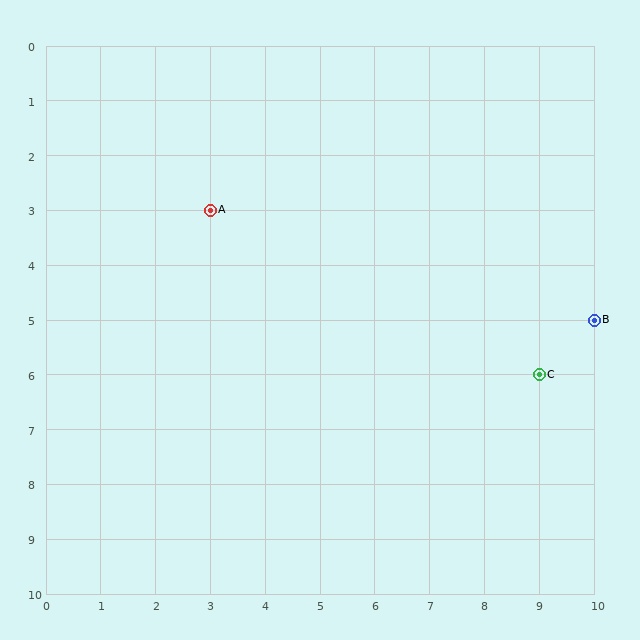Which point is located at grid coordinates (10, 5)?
Point B is at (10, 5).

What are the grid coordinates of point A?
Point A is at grid coordinates (3, 3).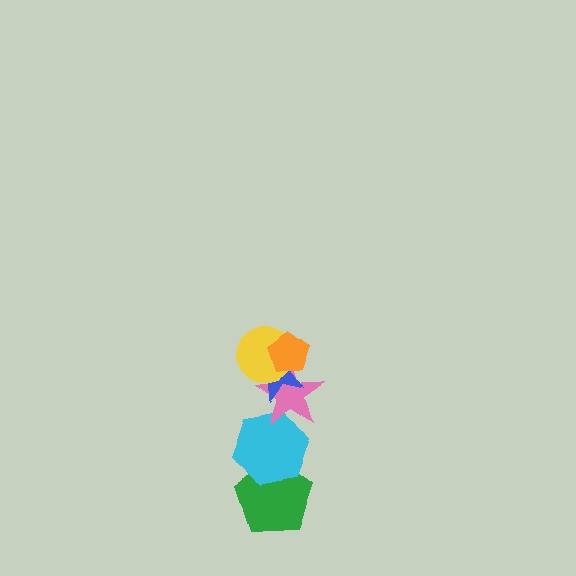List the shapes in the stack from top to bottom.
From top to bottom: the orange pentagon, the yellow circle, the blue star, the pink star, the cyan hexagon, the green pentagon.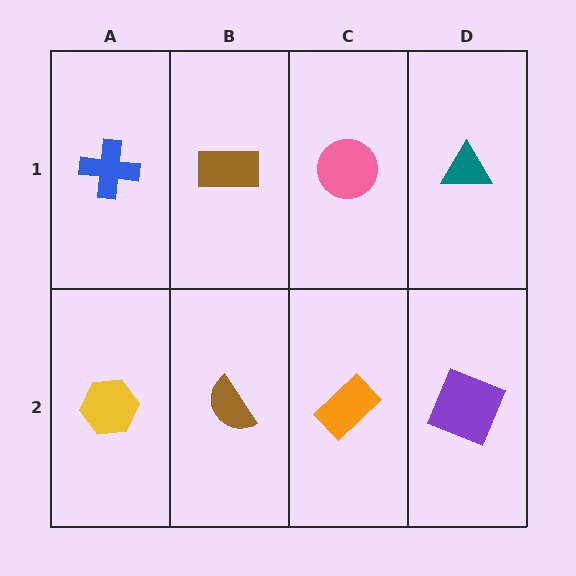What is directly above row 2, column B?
A brown rectangle.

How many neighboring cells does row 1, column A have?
2.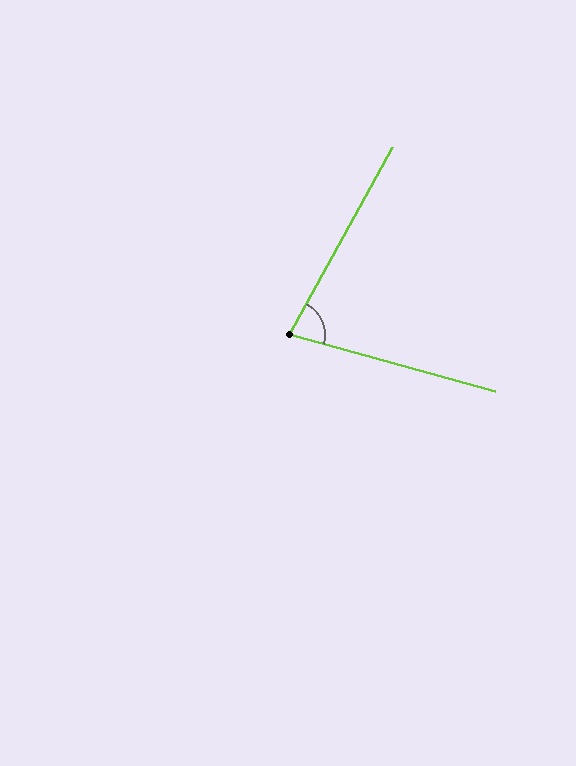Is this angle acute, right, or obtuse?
It is acute.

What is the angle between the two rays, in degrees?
Approximately 77 degrees.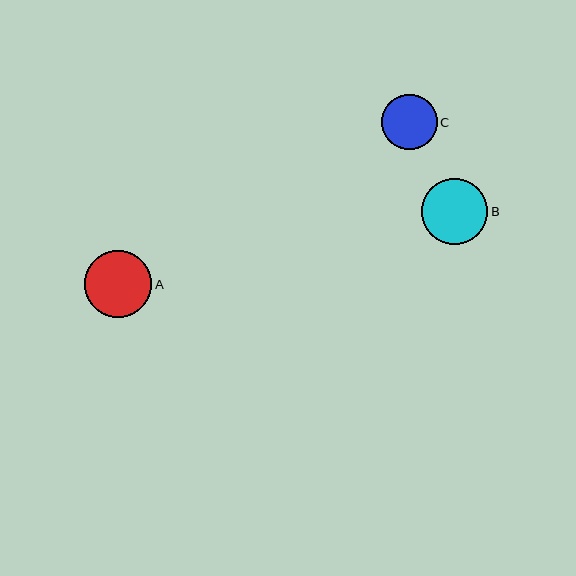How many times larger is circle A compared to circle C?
Circle A is approximately 1.2 times the size of circle C.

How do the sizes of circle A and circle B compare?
Circle A and circle B are approximately the same size.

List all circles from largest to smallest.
From largest to smallest: A, B, C.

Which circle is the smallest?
Circle C is the smallest with a size of approximately 56 pixels.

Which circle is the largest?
Circle A is the largest with a size of approximately 67 pixels.